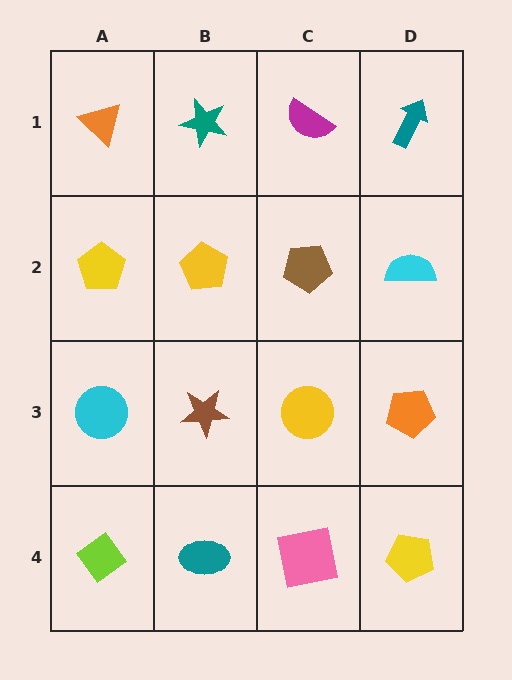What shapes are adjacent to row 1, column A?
A yellow pentagon (row 2, column A), a teal star (row 1, column B).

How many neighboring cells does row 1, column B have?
3.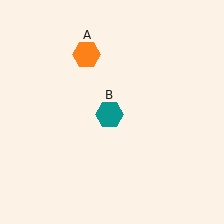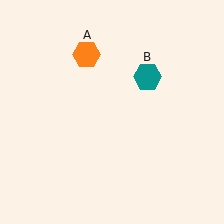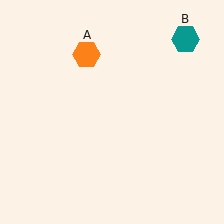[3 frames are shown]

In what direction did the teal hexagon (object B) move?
The teal hexagon (object B) moved up and to the right.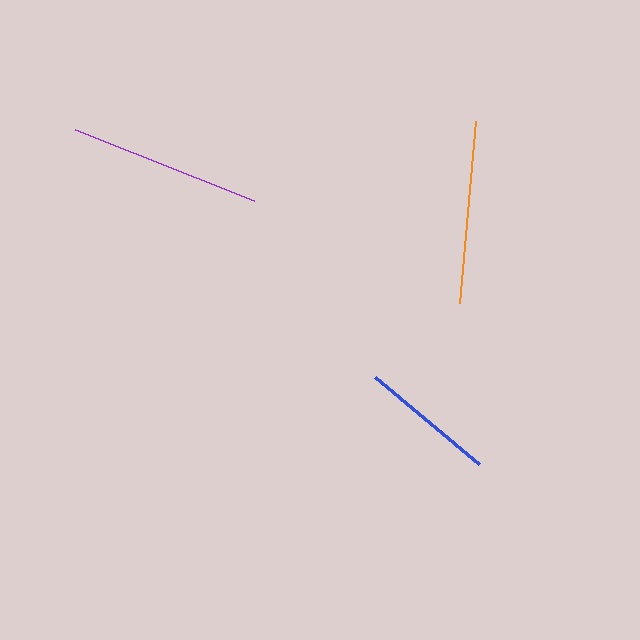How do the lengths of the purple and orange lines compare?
The purple and orange lines are approximately the same length.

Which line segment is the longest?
The purple line is the longest at approximately 193 pixels.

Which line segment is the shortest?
The blue line is the shortest at approximately 135 pixels.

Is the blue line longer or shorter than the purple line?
The purple line is longer than the blue line.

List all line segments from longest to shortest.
From longest to shortest: purple, orange, blue.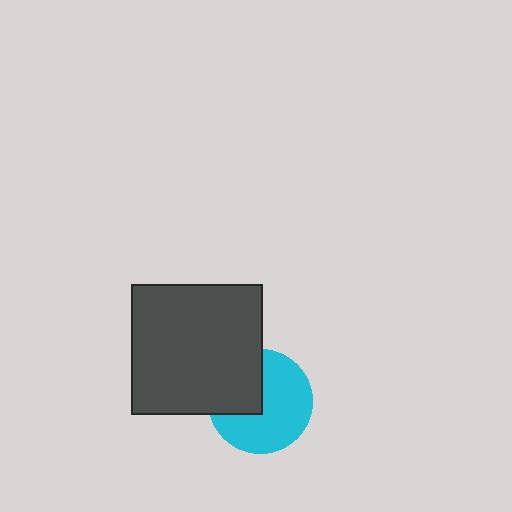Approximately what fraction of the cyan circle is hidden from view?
Roughly 36% of the cyan circle is hidden behind the dark gray square.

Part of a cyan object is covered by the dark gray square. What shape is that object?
It is a circle.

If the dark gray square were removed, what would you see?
You would see the complete cyan circle.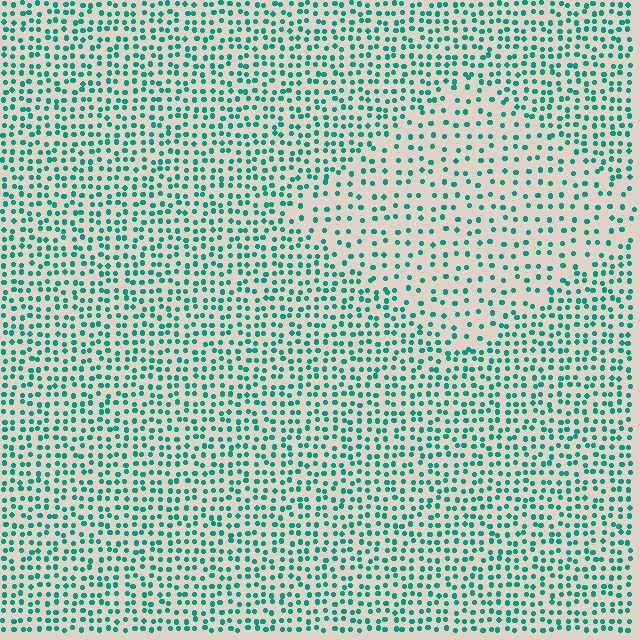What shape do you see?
I see a diamond.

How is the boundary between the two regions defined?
The boundary is defined by a change in element density (approximately 1.9x ratio). All elements are the same color, size, and shape.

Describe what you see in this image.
The image contains small teal elements arranged at two different densities. A diamond-shaped region is visible where the elements are less densely packed than the surrounding area.